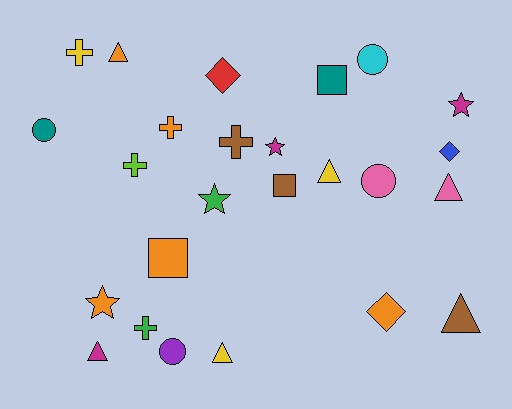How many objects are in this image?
There are 25 objects.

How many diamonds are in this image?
There are 3 diamonds.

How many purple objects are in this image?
There is 1 purple object.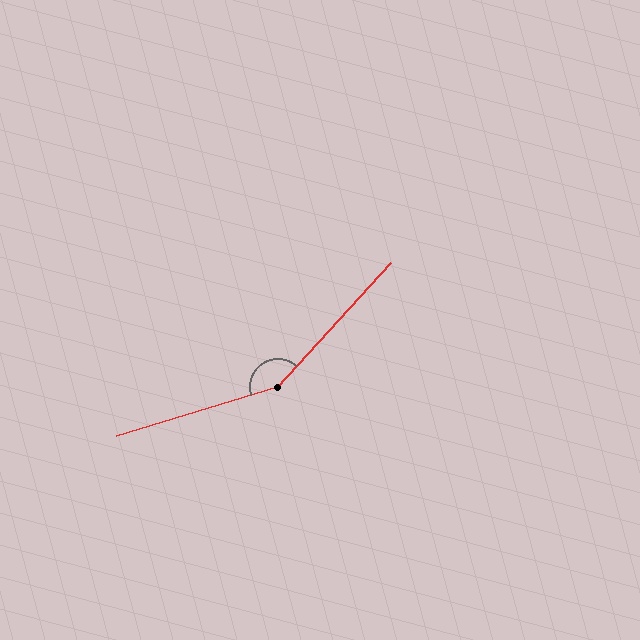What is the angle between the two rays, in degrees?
Approximately 150 degrees.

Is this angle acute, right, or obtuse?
It is obtuse.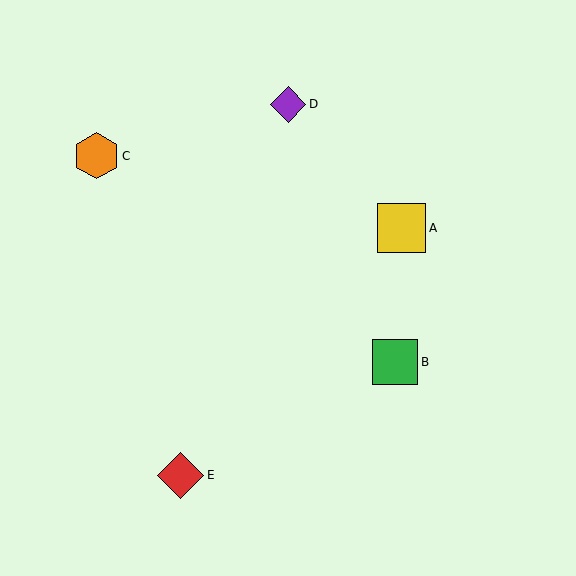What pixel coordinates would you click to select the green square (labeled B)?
Click at (395, 362) to select the green square B.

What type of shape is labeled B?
Shape B is a green square.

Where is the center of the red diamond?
The center of the red diamond is at (181, 475).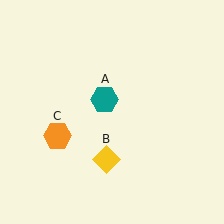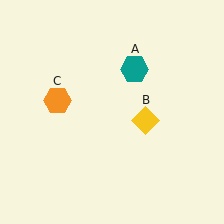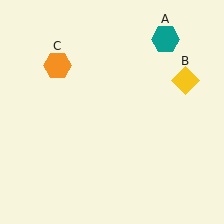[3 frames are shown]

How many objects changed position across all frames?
3 objects changed position: teal hexagon (object A), yellow diamond (object B), orange hexagon (object C).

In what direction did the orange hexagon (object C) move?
The orange hexagon (object C) moved up.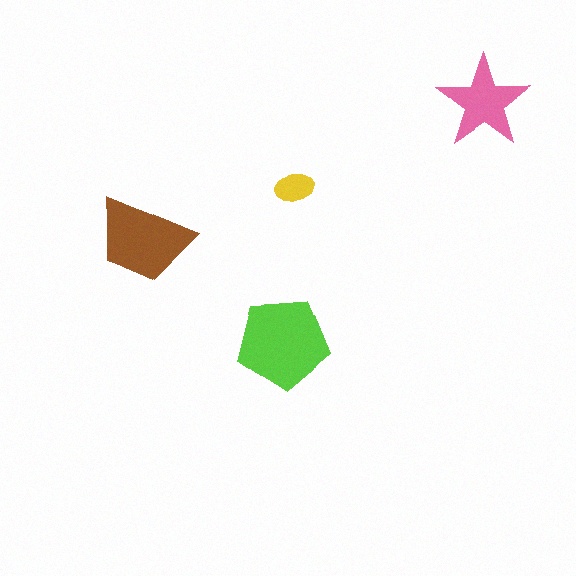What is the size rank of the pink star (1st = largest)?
3rd.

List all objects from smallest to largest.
The yellow ellipse, the pink star, the brown trapezoid, the lime pentagon.